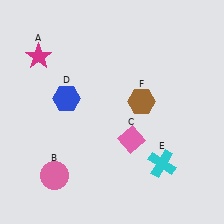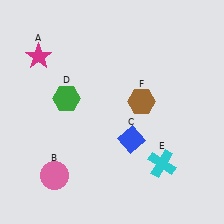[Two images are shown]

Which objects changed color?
C changed from pink to blue. D changed from blue to green.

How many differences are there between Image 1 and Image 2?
There are 2 differences between the two images.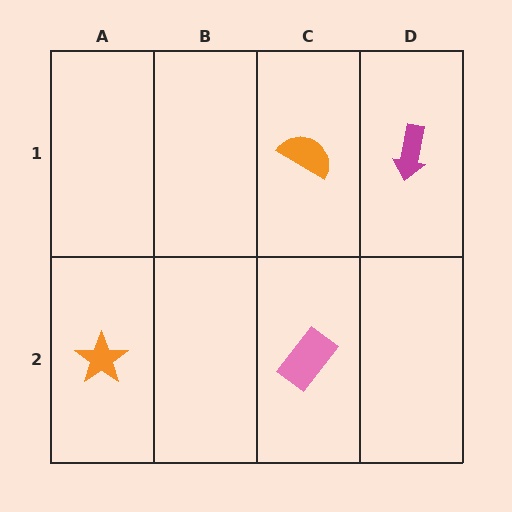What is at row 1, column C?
An orange semicircle.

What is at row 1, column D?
A magenta arrow.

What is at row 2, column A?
An orange star.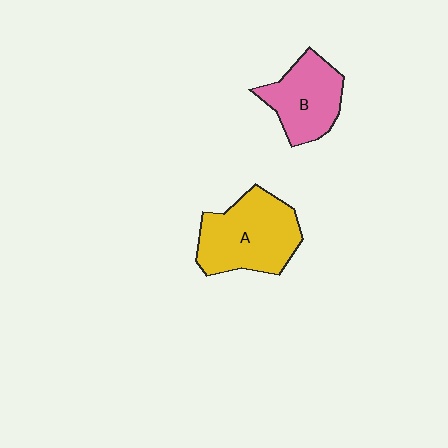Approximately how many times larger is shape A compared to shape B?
Approximately 1.3 times.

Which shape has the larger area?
Shape A (yellow).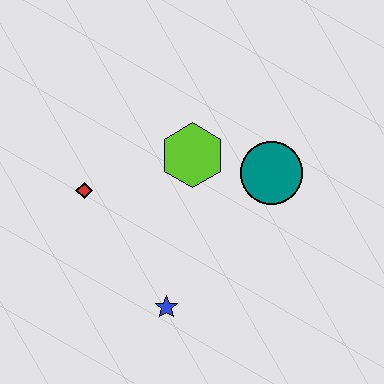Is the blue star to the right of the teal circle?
No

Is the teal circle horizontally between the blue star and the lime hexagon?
No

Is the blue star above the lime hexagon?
No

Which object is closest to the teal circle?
The lime hexagon is closest to the teal circle.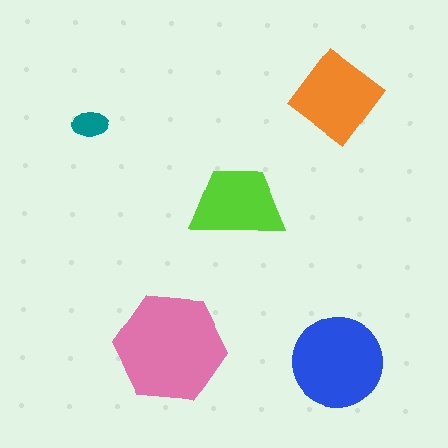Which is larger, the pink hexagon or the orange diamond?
The pink hexagon.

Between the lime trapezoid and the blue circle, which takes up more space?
The blue circle.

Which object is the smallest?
The teal ellipse.